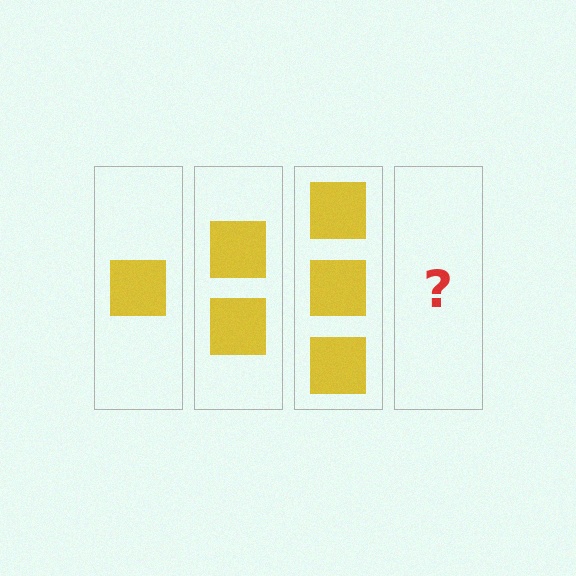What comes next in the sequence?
The next element should be 4 squares.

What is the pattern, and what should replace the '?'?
The pattern is that each step adds one more square. The '?' should be 4 squares.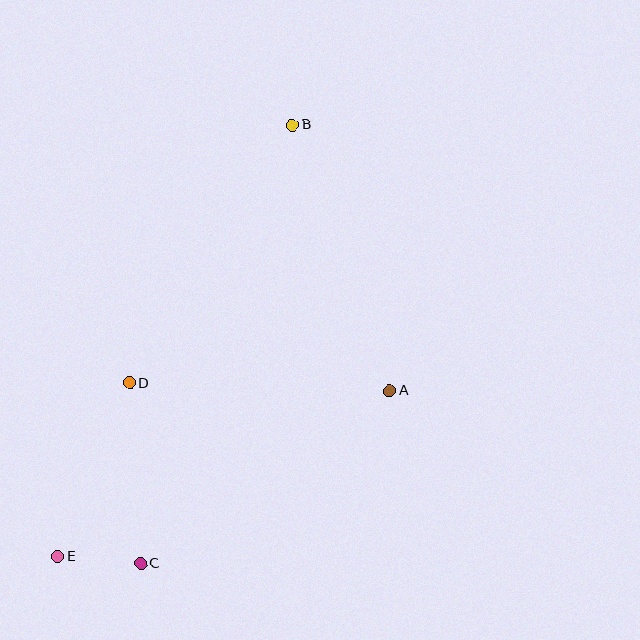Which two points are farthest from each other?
Points B and E are farthest from each other.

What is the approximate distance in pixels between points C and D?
The distance between C and D is approximately 181 pixels.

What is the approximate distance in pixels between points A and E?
The distance between A and E is approximately 370 pixels.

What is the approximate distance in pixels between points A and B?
The distance between A and B is approximately 283 pixels.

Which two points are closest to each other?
Points C and E are closest to each other.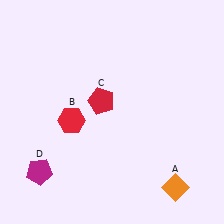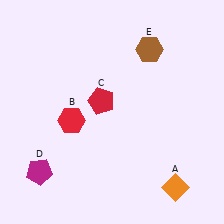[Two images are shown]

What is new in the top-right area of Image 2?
A brown hexagon (E) was added in the top-right area of Image 2.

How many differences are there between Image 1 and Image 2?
There is 1 difference between the two images.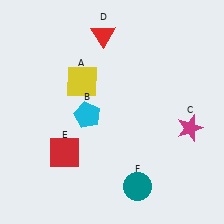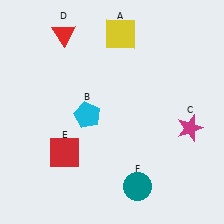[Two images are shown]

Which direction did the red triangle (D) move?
The red triangle (D) moved left.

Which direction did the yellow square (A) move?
The yellow square (A) moved up.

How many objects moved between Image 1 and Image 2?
2 objects moved between the two images.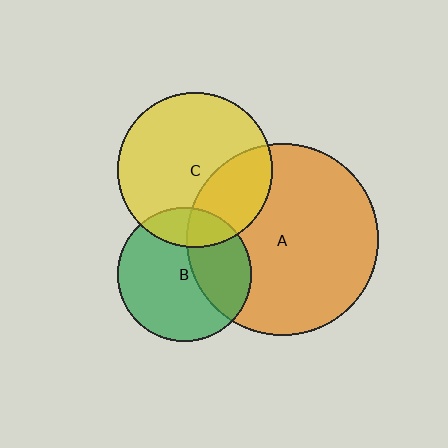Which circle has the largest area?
Circle A (orange).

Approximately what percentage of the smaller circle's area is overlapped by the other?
Approximately 30%.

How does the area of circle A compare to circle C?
Approximately 1.5 times.